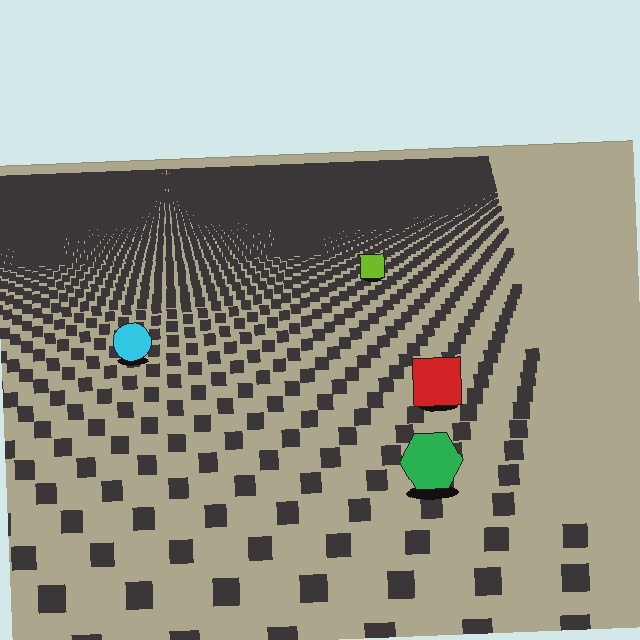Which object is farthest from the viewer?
The lime square is farthest from the viewer. It appears smaller and the ground texture around it is denser.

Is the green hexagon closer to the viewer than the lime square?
Yes. The green hexagon is closer — you can tell from the texture gradient: the ground texture is coarser near it.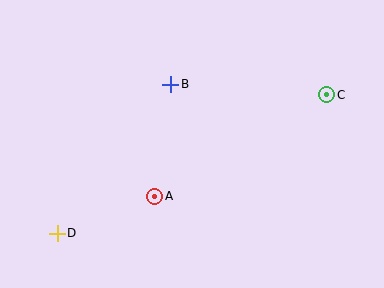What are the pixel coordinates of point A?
Point A is at (155, 196).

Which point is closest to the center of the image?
Point B at (171, 84) is closest to the center.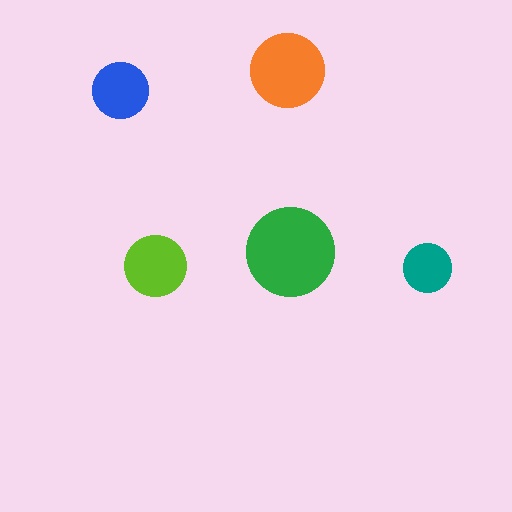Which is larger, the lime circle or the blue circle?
The lime one.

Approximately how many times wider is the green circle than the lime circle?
About 1.5 times wider.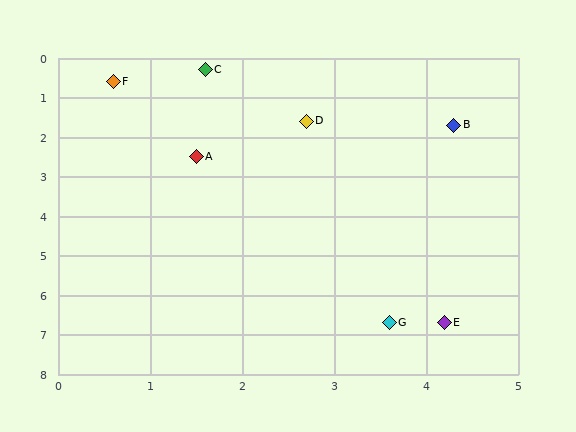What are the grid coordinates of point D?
Point D is at approximately (2.7, 1.6).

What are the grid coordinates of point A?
Point A is at approximately (1.5, 2.5).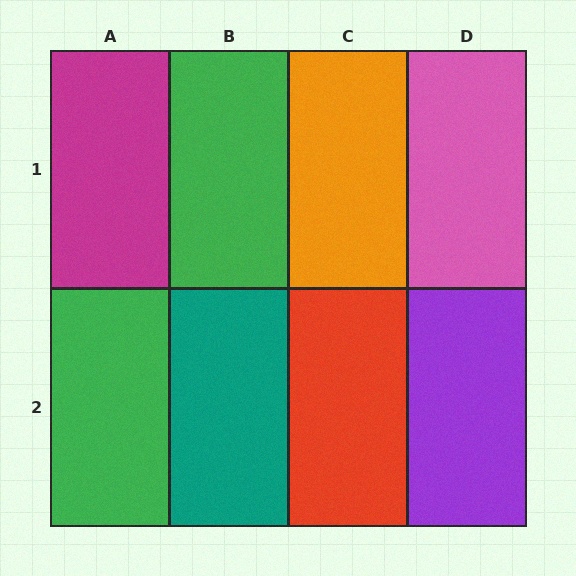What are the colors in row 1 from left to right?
Magenta, green, orange, pink.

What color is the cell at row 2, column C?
Red.